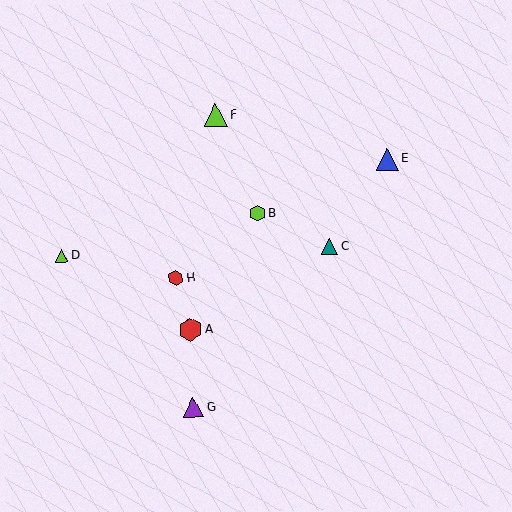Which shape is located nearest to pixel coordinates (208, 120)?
The lime triangle (labeled F) at (215, 115) is nearest to that location.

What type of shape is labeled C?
Shape C is a teal triangle.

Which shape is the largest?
The red hexagon (labeled A) is the largest.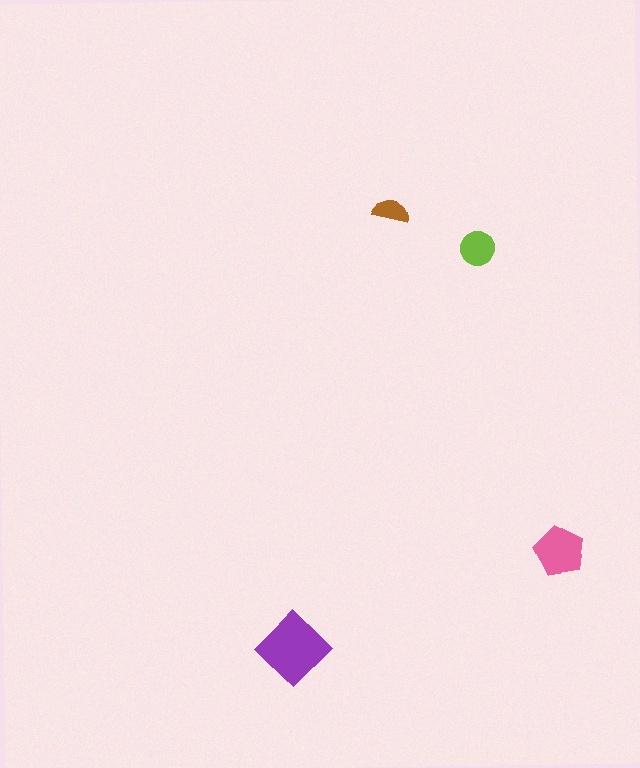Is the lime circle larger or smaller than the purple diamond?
Smaller.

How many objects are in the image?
There are 4 objects in the image.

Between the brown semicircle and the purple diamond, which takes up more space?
The purple diamond.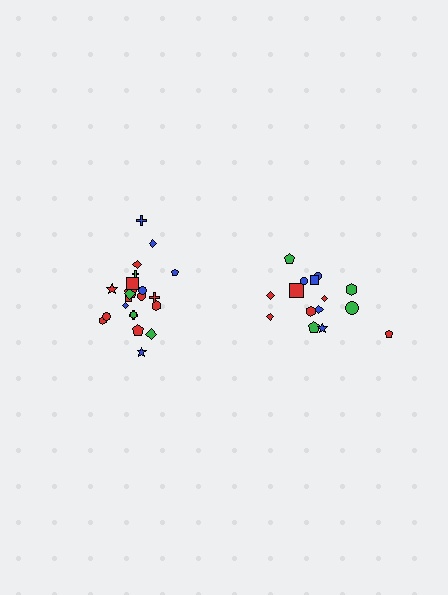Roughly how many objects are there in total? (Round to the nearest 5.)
Roughly 35 objects in total.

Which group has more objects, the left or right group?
The left group.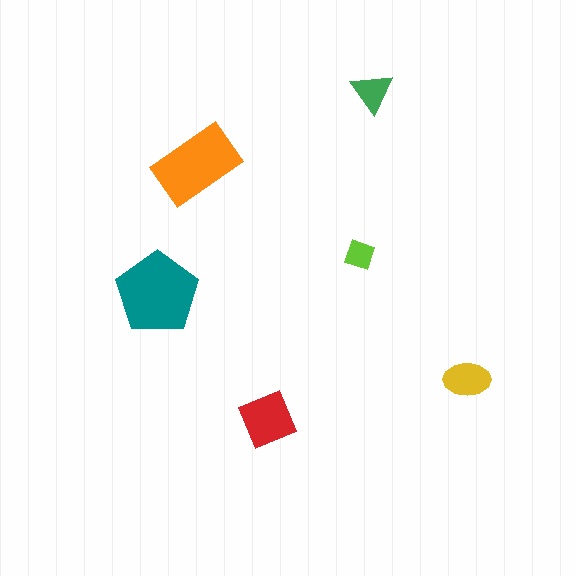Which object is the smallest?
The lime diamond.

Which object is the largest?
The teal pentagon.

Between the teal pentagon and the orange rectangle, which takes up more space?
The teal pentagon.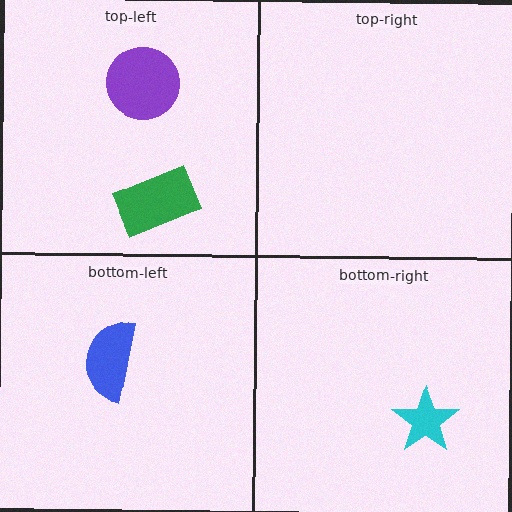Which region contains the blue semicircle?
The bottom-left region.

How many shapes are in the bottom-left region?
1.